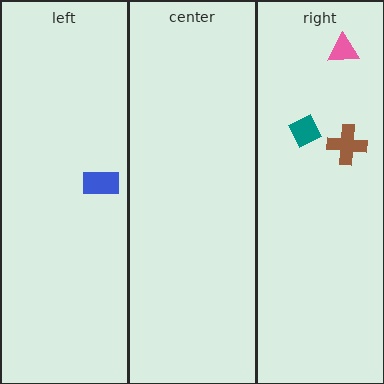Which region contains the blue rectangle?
The left region.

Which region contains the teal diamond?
The right region.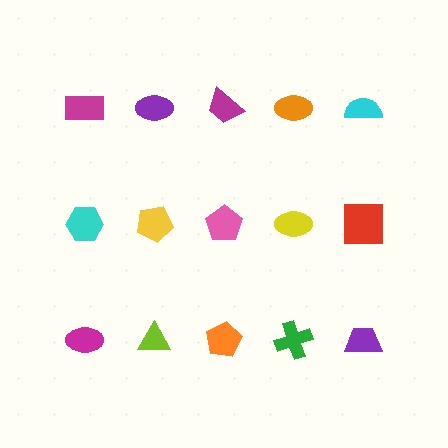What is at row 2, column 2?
A yellow pentagon.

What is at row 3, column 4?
A green cross.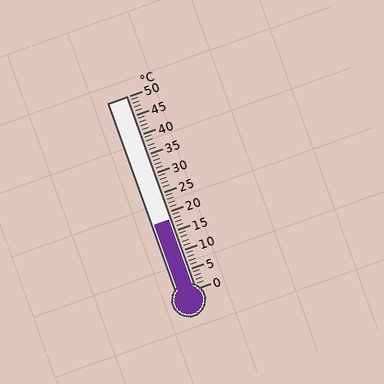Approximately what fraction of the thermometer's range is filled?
The thermometer is filled to approximately 35% of its range.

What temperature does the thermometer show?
The thermometer shows approximately 18°C.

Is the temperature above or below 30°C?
The temperature is below 30°C.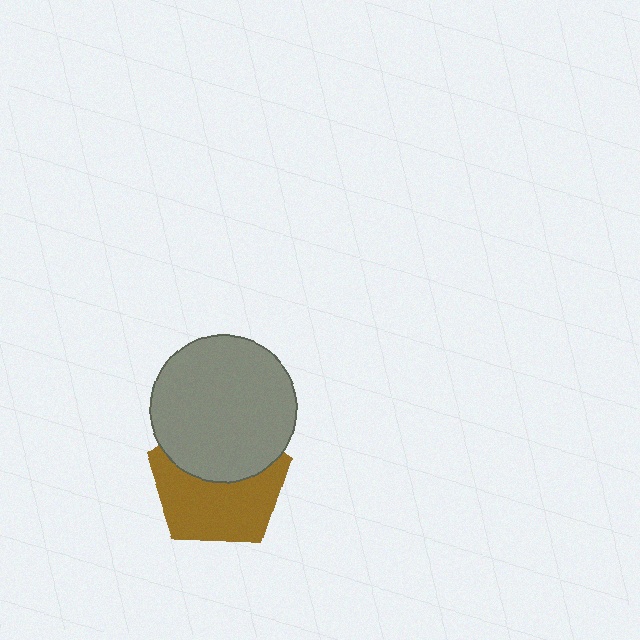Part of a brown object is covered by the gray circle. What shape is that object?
It is a pentagon.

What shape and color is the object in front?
The object in front is a gray circle.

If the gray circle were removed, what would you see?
You would see the complete brown pentagon.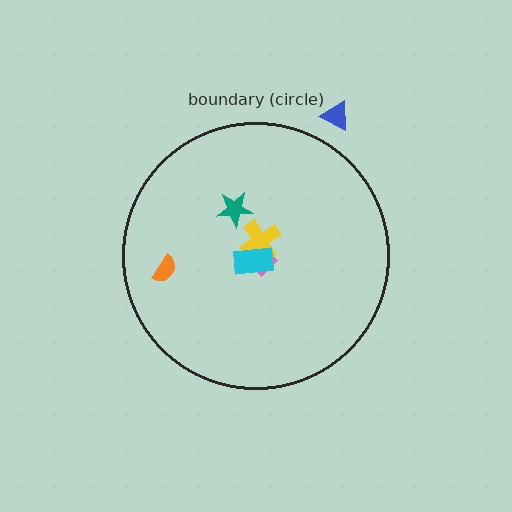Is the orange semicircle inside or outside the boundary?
Inside.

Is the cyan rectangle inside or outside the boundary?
Inside.